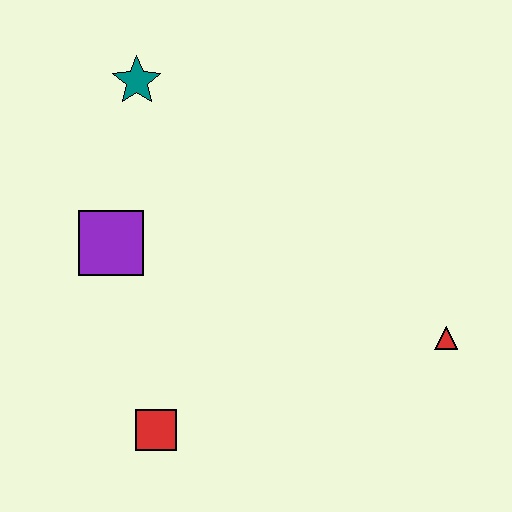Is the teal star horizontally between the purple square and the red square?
Yes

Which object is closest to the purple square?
The teal star is closest to the purple square.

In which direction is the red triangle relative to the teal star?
The red triangle is to the right of the teal star.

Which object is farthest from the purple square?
The red triangle is farthest from the purple square.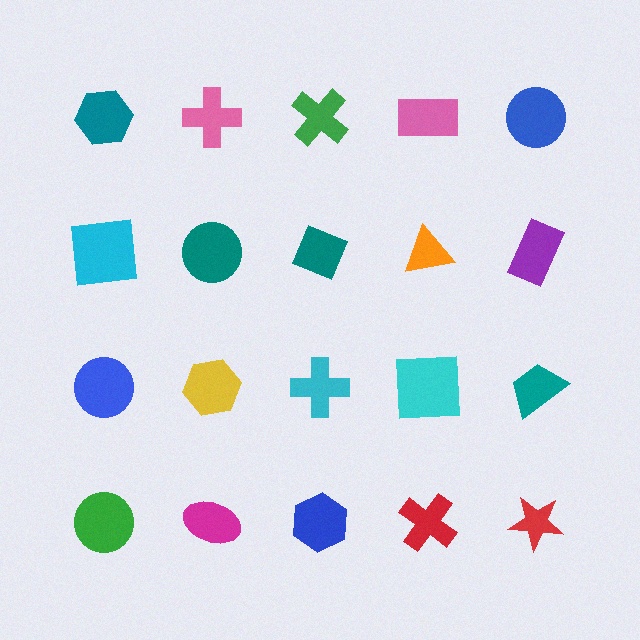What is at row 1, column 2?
A pink cross.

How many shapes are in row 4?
5 shapes.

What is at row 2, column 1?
A cyan square.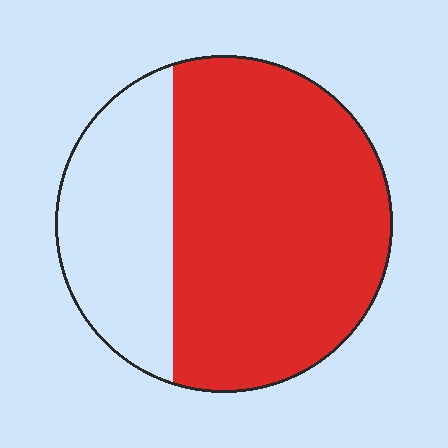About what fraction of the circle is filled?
About two thirds (2/3).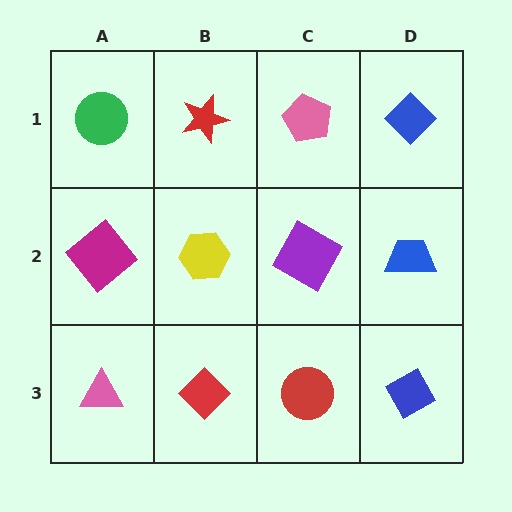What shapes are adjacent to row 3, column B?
A yellow hexagon (row 2, column B), a pink triangle (row 3, column A), a red circle (row 3, column C).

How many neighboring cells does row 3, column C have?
3.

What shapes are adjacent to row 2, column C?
A pink pentagon (row 1, column C), a red circle (row 3, column C), a yellow hexagon (row 2, column B), a blue trapezoid (row 2, column D).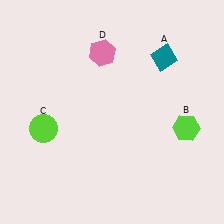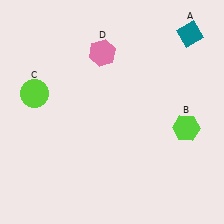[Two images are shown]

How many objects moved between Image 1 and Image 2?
2 objects moved between the two images.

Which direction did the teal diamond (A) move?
The teal diamond (A) moved right.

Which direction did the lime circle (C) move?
The lime circle (C) moved up.